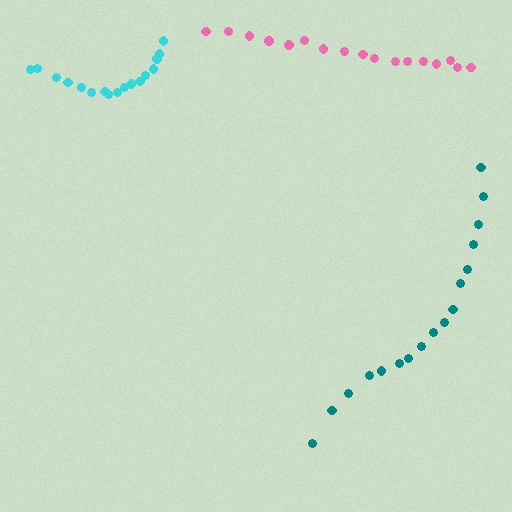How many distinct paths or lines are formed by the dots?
There are 3 distinct paths.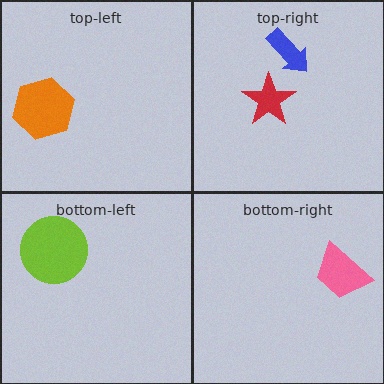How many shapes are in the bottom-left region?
1.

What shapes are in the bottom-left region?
The lime circle.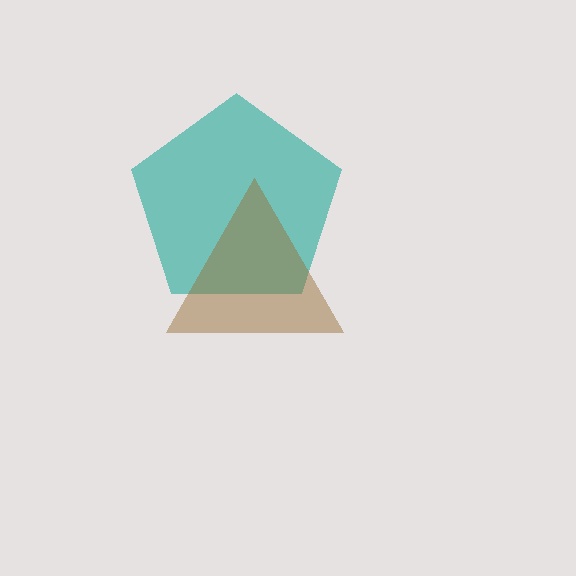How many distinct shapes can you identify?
There are 2 distinct shapes: a teal pentagon, a brown triangle.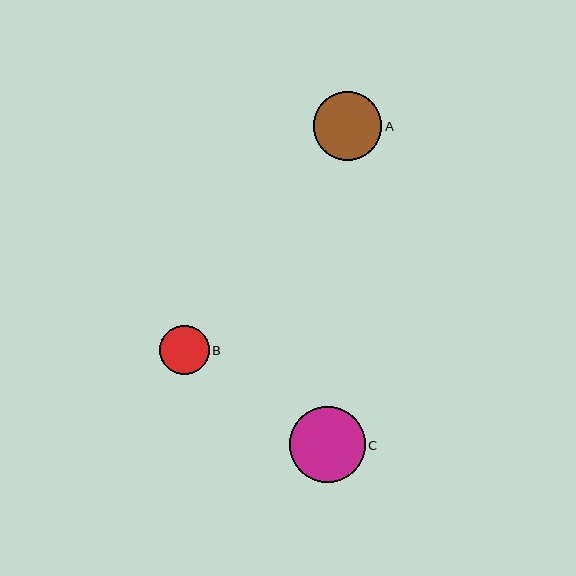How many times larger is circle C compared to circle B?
Circle C is approximately 1.5 times the size of circle B.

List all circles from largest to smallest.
From largest to smallest: C, A, B.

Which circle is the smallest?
Circle B is the smallest with a size of approximately 49 pixels.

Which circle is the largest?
Circle C is the largest with a size of approximately 75 pixels.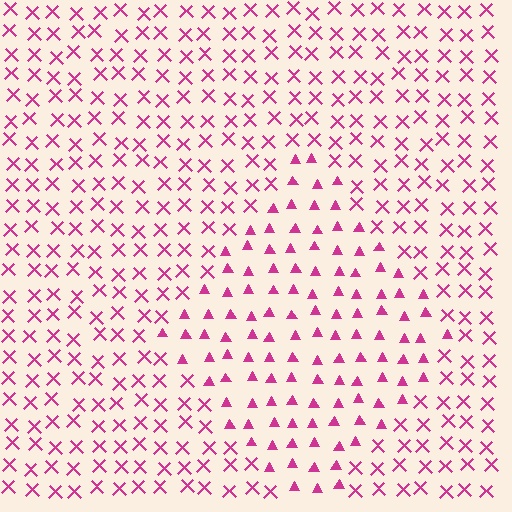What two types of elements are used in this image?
The image uses triangles inside the diamond region and X marks outside it.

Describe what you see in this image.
The image is filled with small magenta elements arranged in a uniform grid. A diamond-shaped region contains triangles, while the surrounding area contains X marks. The boundary is defined purely by the change in element shape.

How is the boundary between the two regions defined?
The boundary is defined by a change in element shape: triangles inside vs. X marks outside. All elements share the same color and spacing.